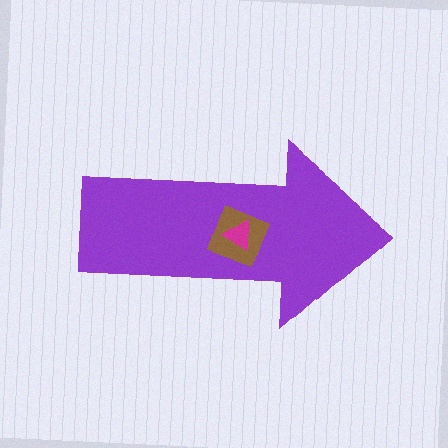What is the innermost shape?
The magenta triangle.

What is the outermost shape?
The purple arrow.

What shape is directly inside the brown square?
The magenta triangle.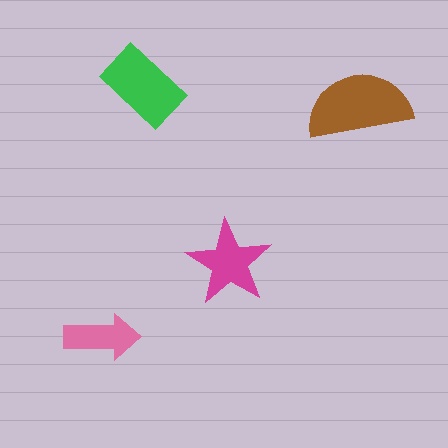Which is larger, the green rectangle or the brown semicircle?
The brown semicircle.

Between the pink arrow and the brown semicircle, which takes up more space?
The brown semicircle.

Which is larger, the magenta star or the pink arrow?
The magenta star.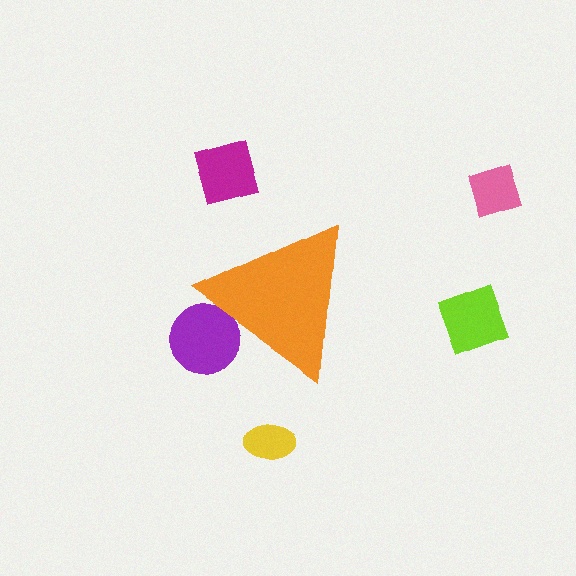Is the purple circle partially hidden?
Yes, the purple circle is partially hidden behind the orange triangle.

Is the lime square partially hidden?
No, the lime square is fully visible.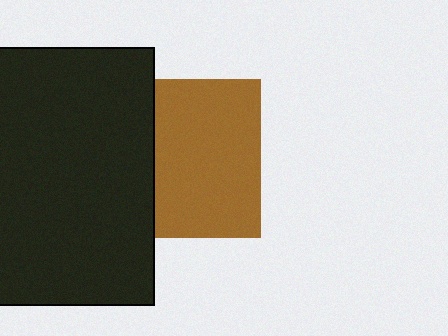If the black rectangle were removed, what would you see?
You would see the complete brown square.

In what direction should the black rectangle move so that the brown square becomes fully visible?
The black rectangle should move left. That is the shortest direction to clear the overlap and leave the brown square fully visible.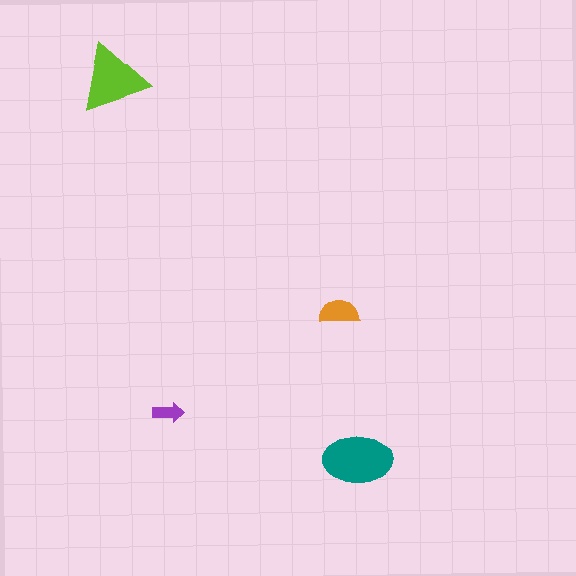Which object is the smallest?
The purple arrow.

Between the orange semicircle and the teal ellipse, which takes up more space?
The teal ellipse.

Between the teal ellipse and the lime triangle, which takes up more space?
The teal ellipse.